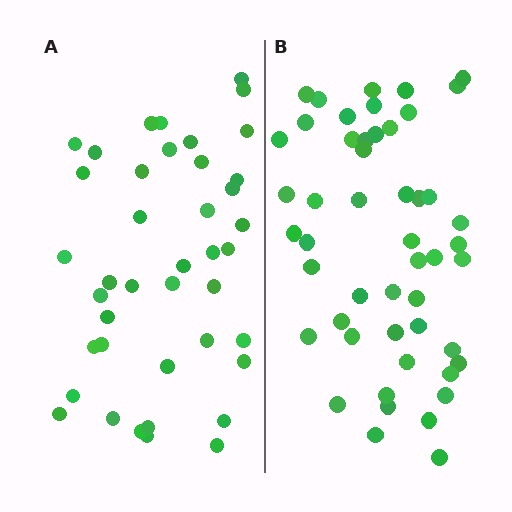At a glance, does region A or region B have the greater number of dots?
Region B (the right region) has more dots.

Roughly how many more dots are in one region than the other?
Region B has roughly 8 or so more dots than region A.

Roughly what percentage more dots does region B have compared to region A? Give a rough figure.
About 20% more.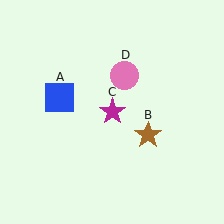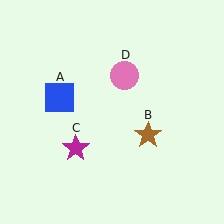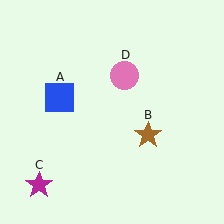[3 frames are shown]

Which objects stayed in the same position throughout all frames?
Blue square (object A) and brown star (object B) and pink circle (object D) remained stationary.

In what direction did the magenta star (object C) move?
The magenta star (object C) moved down and to the left.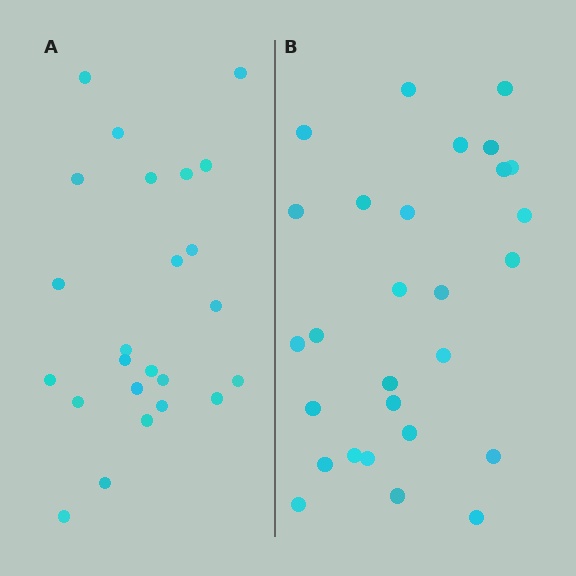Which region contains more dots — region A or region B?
Region B (the right region) has more dots.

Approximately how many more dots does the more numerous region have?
Region B has about 4 more dots than region A.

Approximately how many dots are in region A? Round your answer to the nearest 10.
About 20 dots. (The exact count is 24, which rounds to 20.)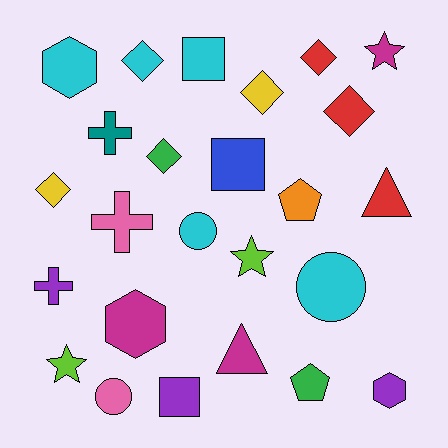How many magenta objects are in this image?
There are 3 magenta objects.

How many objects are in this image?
There are 25 objects.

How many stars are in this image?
There are 3 stars.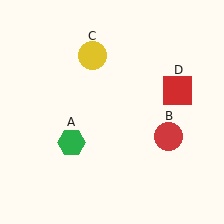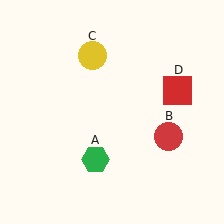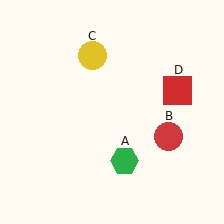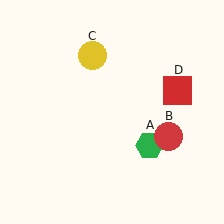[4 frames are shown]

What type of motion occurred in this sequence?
The green hexagon (object A) rotated counterclockwise around the center of the scene.